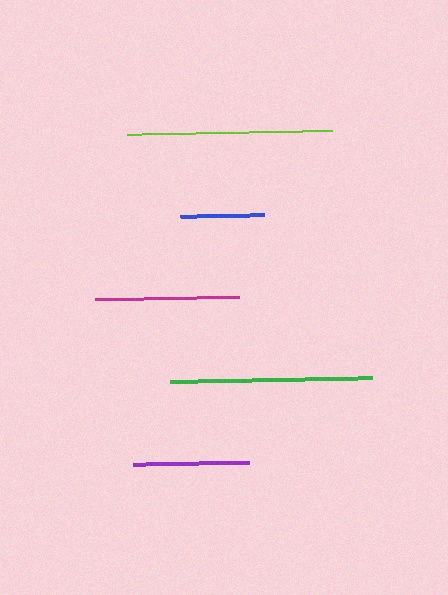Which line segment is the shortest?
The blue line is the shortest at approximately 84 pixels.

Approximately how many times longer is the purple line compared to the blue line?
The purple line is approximately 1.4 times the length of the blue line.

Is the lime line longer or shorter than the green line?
The lime line is longer than the green line.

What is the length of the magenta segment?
The magenta segment is approximately 144 pixels long.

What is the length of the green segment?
The green segment is approximately 202 pixels long.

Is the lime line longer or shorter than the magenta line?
The lime line is longer than the magenta line.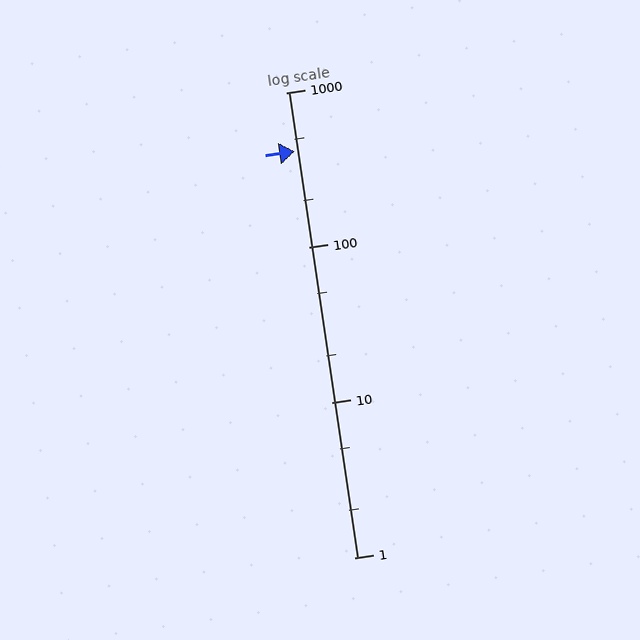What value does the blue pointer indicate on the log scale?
The pointer indicates approximately 420.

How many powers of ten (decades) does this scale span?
The scale spans 3 decades, from 1 to 1000.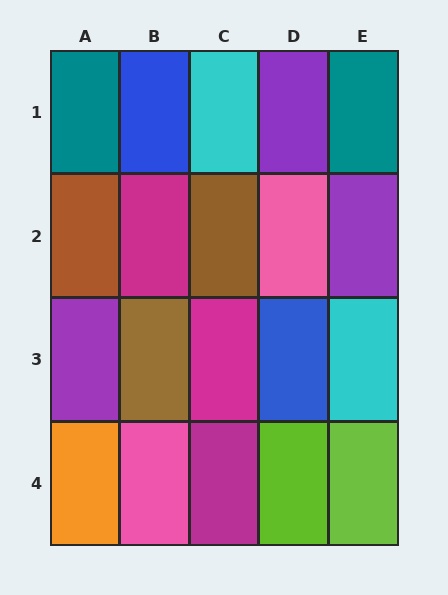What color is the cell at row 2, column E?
Purple.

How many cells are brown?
3 cells are brown.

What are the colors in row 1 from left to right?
Teal, blue, cyan, purple, teal.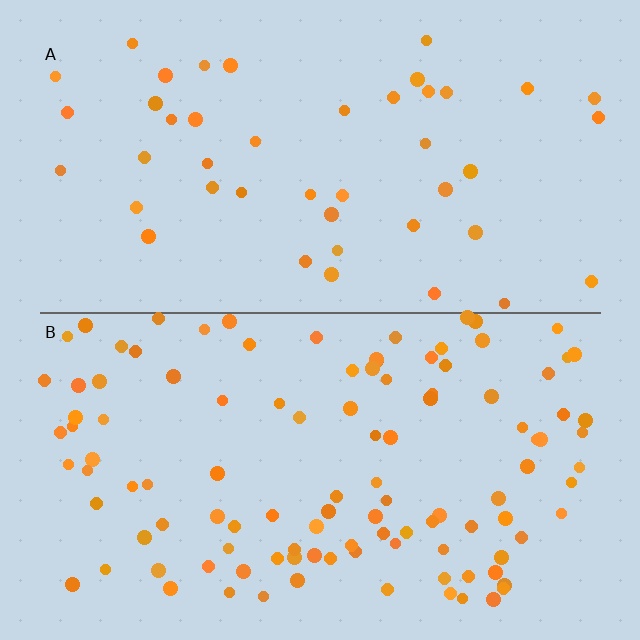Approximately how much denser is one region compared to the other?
Approximately 2.5× — region B over region A.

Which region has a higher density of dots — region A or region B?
B (the bottom).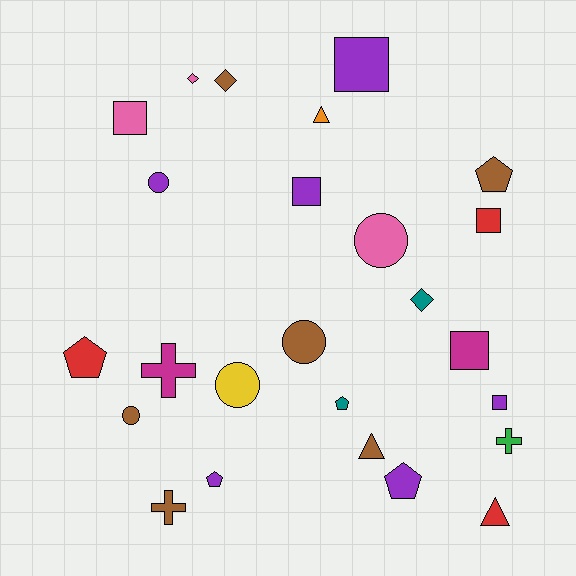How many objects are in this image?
There are 25 objects.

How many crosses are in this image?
There are 3 crosses.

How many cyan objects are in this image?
There are no cyan objects.